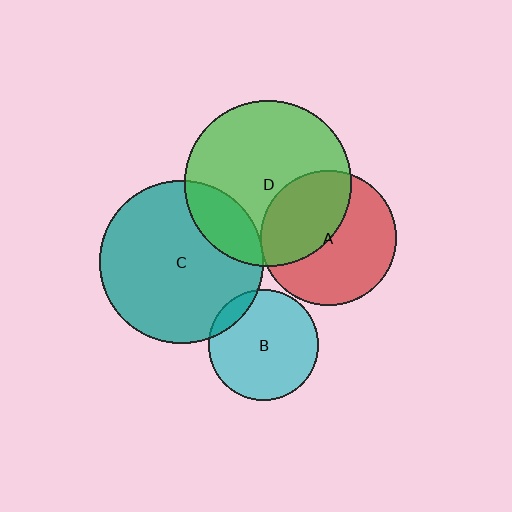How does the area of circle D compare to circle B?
Approximately 2.3 times.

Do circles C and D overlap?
Yes.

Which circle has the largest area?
Circle D (green).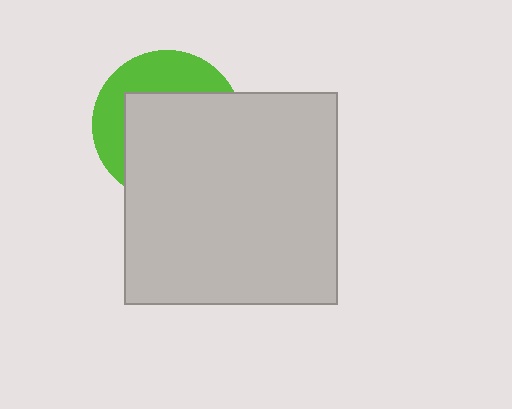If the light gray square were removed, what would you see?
You would see the complete lime circle.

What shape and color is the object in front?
The object in front is a light gray square.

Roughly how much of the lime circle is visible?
A small part of it is visible (roughly 36%).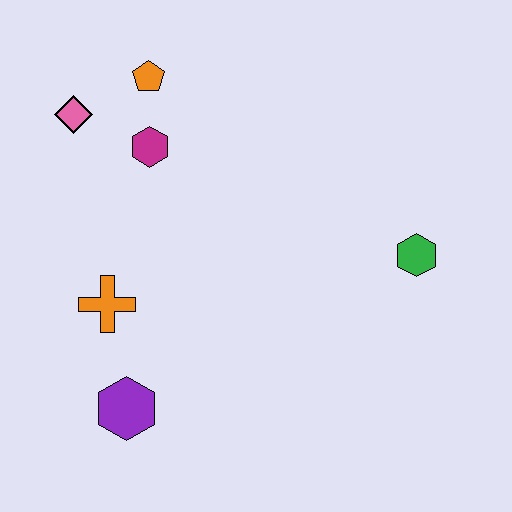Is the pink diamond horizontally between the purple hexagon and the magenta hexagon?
No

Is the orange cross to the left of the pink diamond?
No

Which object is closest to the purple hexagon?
The orange cross is closest to the purple hexagon.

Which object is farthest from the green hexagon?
The pink diamond is farthest from the green hexagon.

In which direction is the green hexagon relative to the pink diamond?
The green hexagon is to the right of the pink diamond.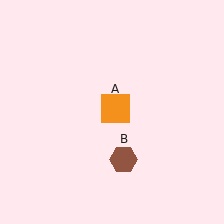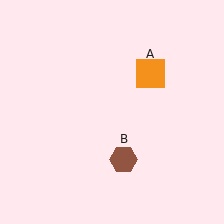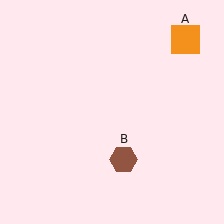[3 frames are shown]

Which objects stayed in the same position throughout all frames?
Brown hexagon (object B) remained stationary.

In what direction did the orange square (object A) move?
The orange square (object A) moved up and to the right.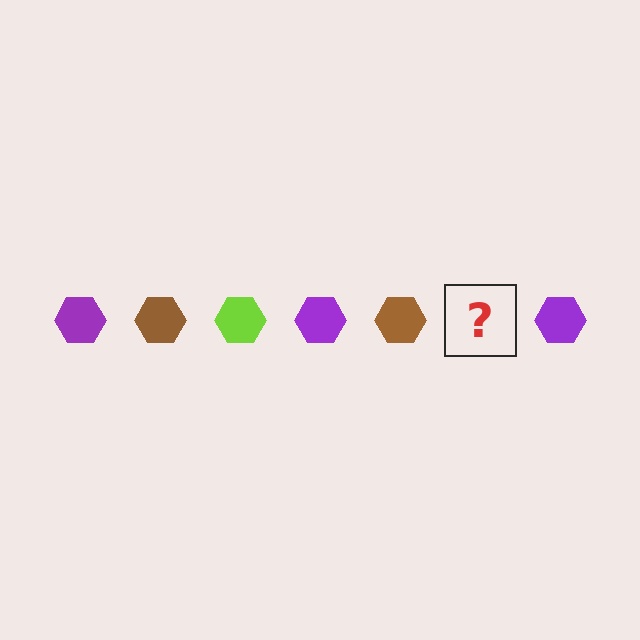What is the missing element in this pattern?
The missing element is a lime hexagon.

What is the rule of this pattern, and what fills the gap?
The rule is that the pattern cycles through purple, brown, lime hexagons. The gap should be filled with a lime hexagon.